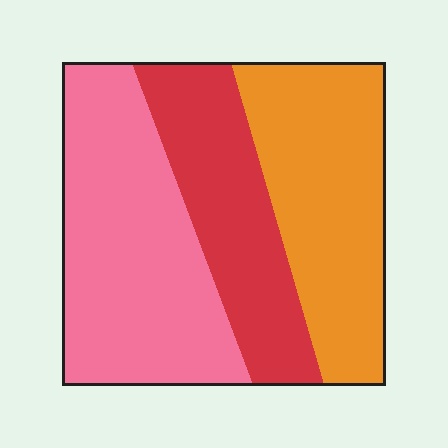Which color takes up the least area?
Red, at roughly 25%.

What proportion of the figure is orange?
Orange covers 33% of the figure.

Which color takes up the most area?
Pink, at roughly 40%.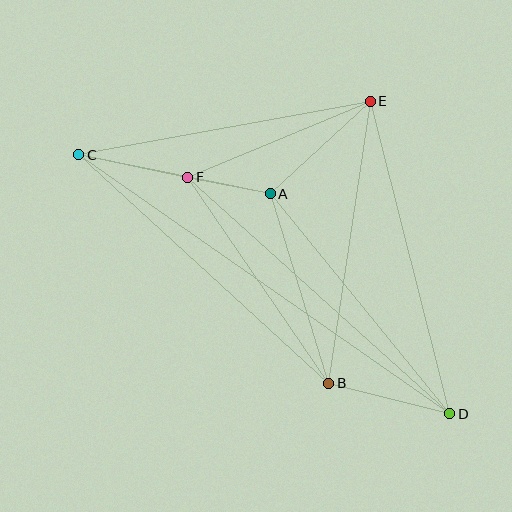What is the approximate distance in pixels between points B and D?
The distance between B and D is approximately 125 pixels.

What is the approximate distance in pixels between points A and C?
The distance between A and C is approximately 196 pixels.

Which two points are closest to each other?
Points A and F are closest to each other.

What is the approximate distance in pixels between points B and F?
The distance between B and F is approximately 249 pixels.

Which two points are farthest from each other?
Points C and D are farthest from each other.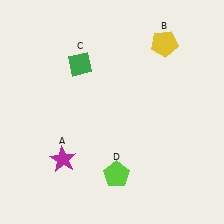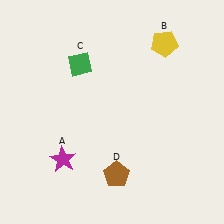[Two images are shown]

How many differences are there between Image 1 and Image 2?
There is 1 difference between the two images.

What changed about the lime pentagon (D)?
In Image 1, D is lime. In Image 2, it changed to brown.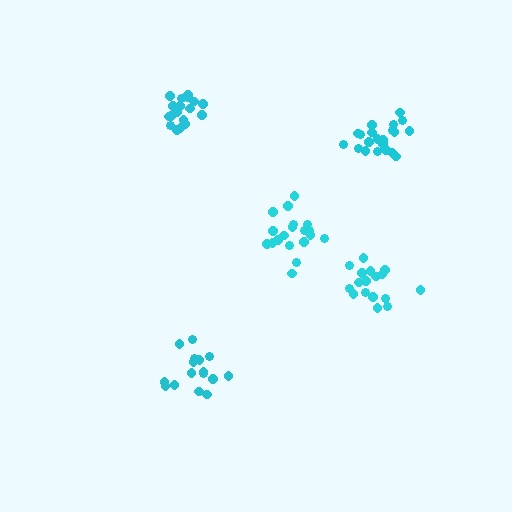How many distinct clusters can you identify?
There are 5 distinct clusters.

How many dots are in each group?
Group 1: 21 dots, Group 2: 19 dots, Group 3: 19 dots, Group 4: 16 dots, Group 5: 17 dots (92 total).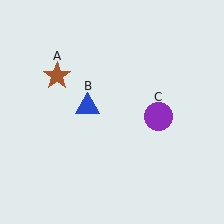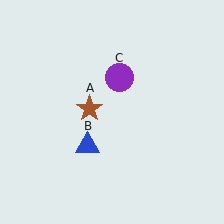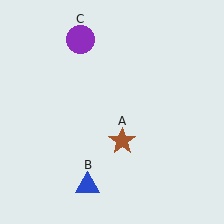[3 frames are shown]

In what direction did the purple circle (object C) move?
The purple circle (object C) moved up and to the left.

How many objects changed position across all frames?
3 objects changed position: brown star (object A), blue triangle (object B), purple circle (object C).